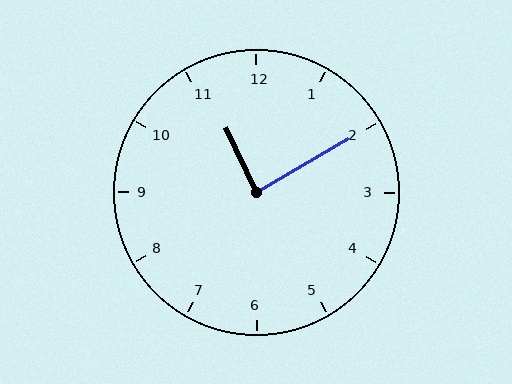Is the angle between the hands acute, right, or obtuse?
It is right.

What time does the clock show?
11:10.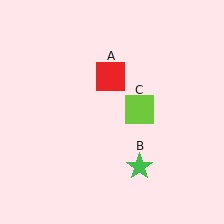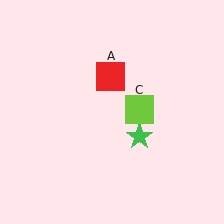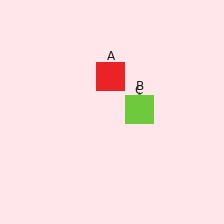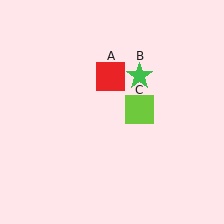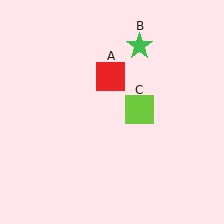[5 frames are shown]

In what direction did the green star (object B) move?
The green star (object B) moved up.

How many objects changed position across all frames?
1 object changed position: green star (object B).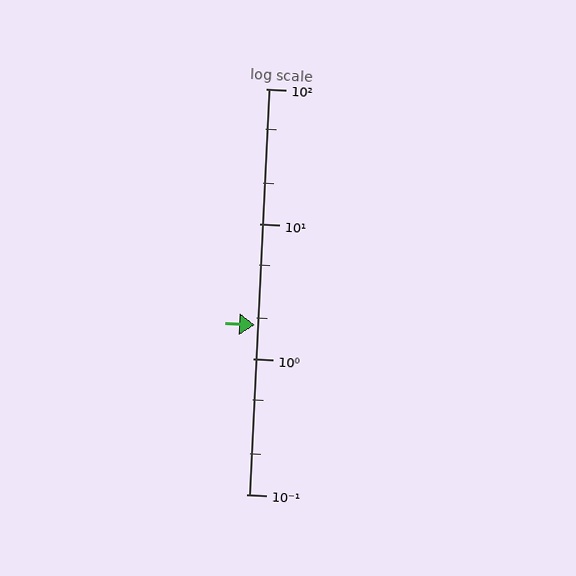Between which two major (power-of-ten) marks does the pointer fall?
The pointer is between 1 and 10.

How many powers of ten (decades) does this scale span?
The scale spans 3 decades, from 0.1 to 100.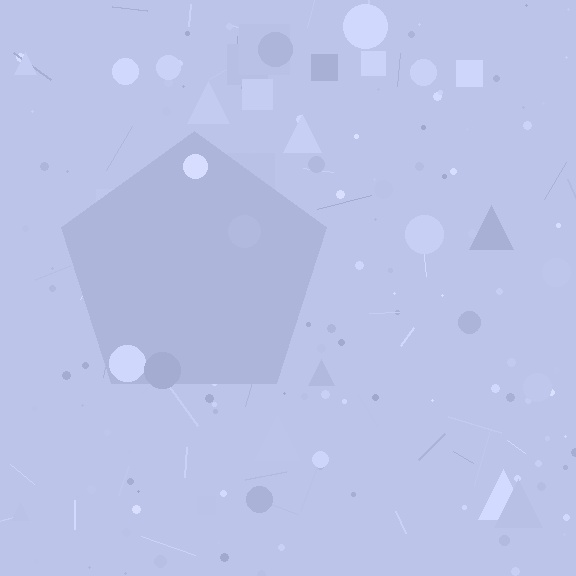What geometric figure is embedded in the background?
A pentagon is embedded in the background.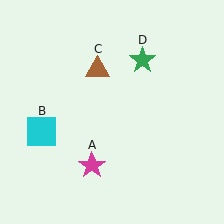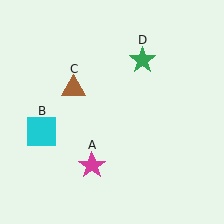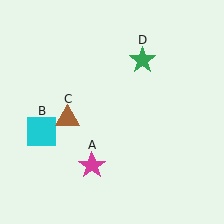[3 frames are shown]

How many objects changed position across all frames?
1 object changed position: brown triangle (object C).